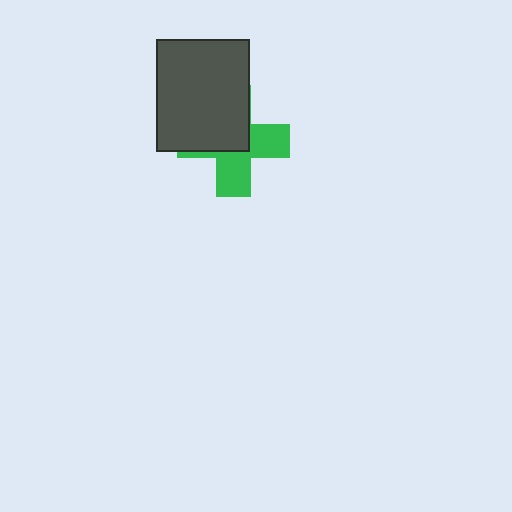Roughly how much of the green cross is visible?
About half of it is visible (roughly 50%).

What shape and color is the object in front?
The object in front is a dark gray rectangle.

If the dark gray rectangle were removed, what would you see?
You would see the complete green cross.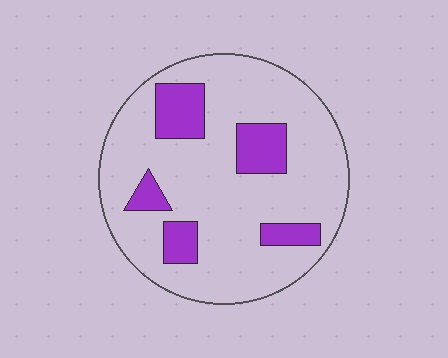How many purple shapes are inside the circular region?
5.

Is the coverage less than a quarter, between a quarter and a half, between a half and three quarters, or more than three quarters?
Less than a quarter.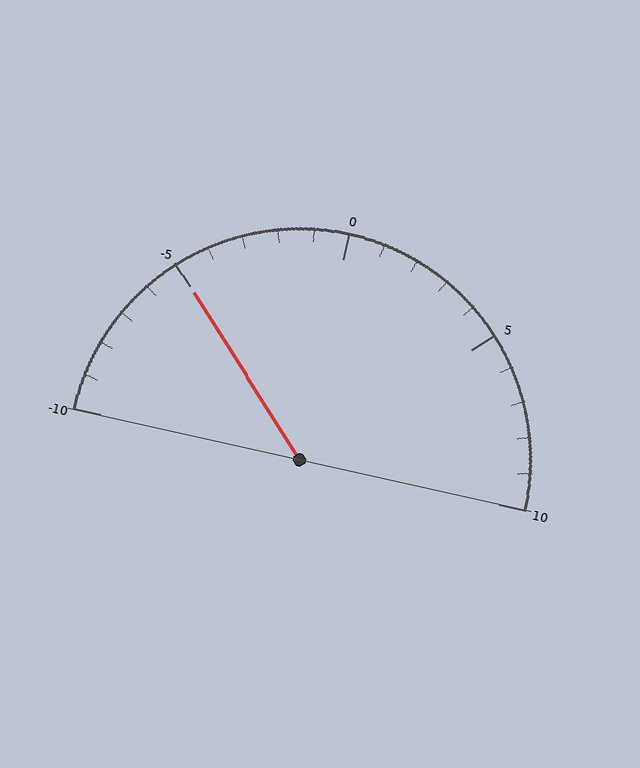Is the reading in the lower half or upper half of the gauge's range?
The reading is in the lower half of the range (-10 to 10).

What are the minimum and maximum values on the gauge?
The gauge ranges from -10 to 10.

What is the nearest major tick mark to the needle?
The nearest major tick mark is -5.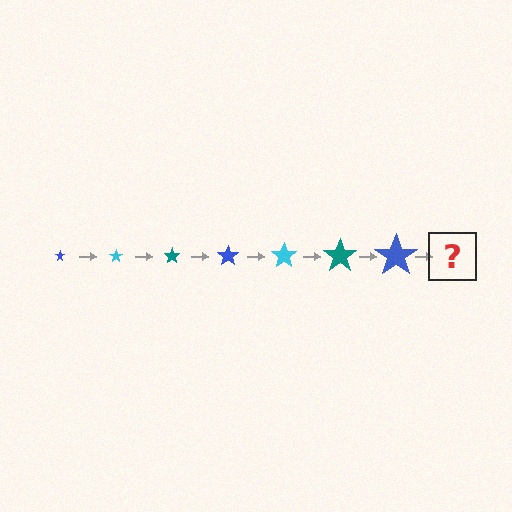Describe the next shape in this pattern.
It should be a cyan star, larger than the previous one.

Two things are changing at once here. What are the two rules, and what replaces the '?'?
The two rules are that the star grows larger each step and the color cycles through blue, cyan, and teal. The '?' should be a cyan star, larger than the previous one.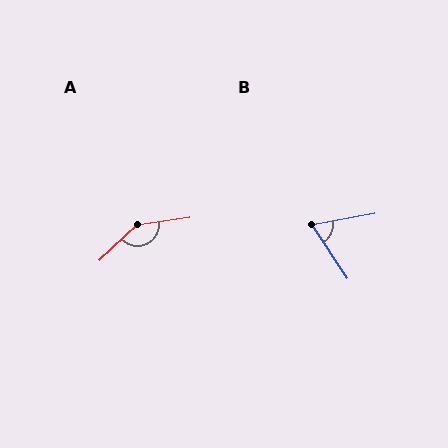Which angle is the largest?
A, at approximately 144 degrees.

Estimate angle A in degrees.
Approximately 144 degrees.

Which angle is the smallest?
B, at approximately 67 degrees.